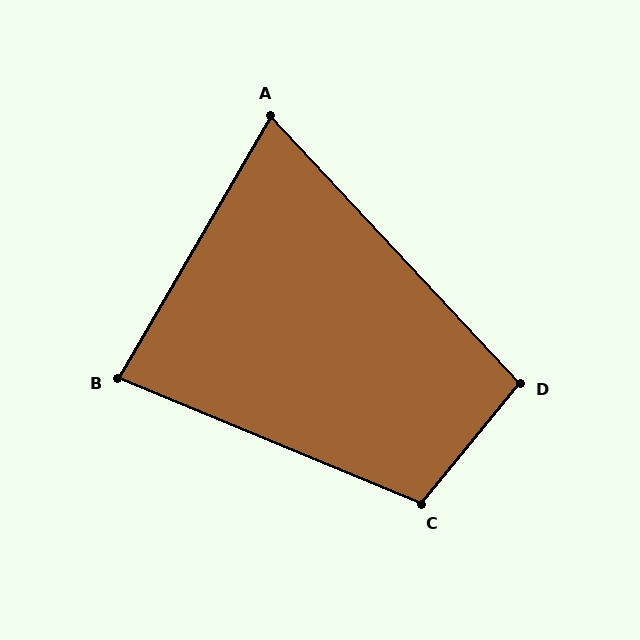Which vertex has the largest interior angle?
C, at approximately 107 degrees.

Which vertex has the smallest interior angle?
A, at approximately 73 degrees.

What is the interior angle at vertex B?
Approximately 82 degrees (acute).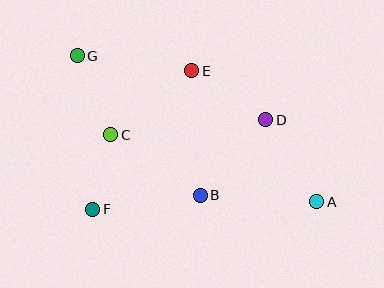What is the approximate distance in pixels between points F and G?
The distance between F and G is approximately 154 pixels.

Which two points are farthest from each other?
Points A and G are farthest from each other.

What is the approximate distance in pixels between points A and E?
The distance between A and E is approximately 181 pixels.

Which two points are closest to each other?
Points C and F are closest to each other.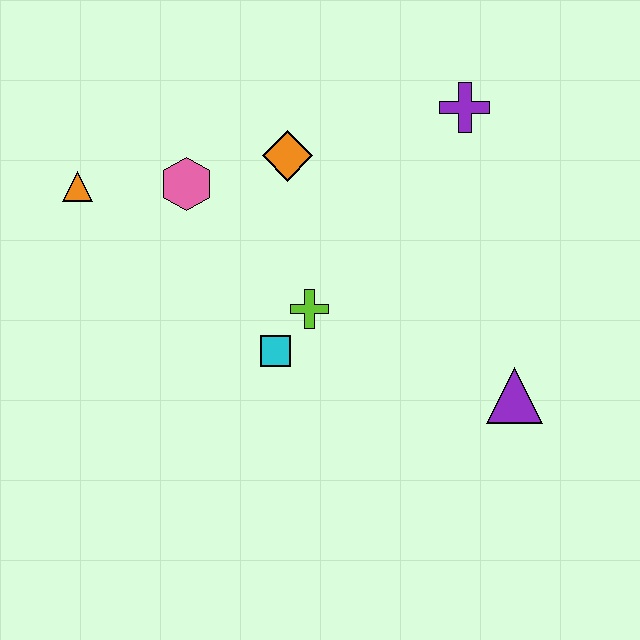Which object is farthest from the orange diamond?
The purple triangle is farthest from the orange diamond.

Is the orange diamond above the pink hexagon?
Yes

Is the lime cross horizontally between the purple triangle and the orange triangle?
Yes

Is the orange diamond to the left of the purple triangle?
Yes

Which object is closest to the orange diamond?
The pink hexagon is closest to the orange diamond.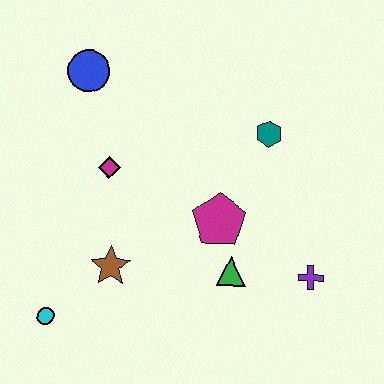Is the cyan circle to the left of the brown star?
Yes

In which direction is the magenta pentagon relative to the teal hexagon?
The magenta pentagon is below the teal hexagon.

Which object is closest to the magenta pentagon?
The green triangle is closest to the magenta pentagon.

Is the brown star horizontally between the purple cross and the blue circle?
Yes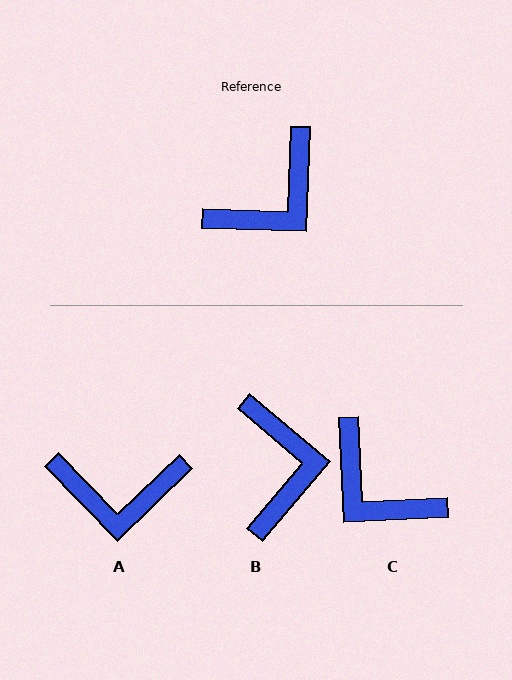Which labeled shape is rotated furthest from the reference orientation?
C, about 86 degrees away.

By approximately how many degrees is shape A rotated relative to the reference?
Approximately 44 degrees clockwise.